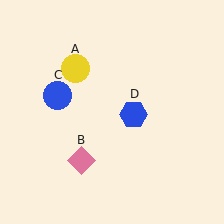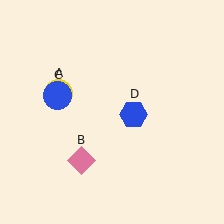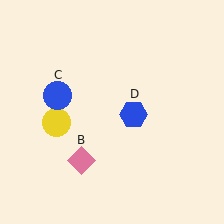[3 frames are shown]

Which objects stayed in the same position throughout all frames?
Pink diamond (object B) and blue circle (object C) and blue hexagon (object D) remained stationary.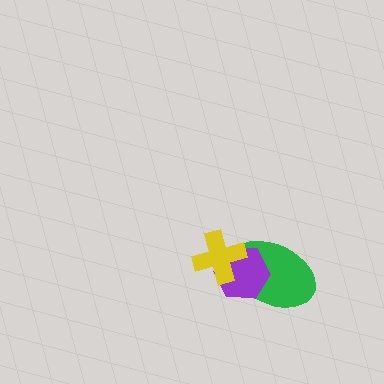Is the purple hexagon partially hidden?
Yes, it is partially covered by another shape.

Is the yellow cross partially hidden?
No, no other shape covers it.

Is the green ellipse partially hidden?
Yes, it is partially covered by another shape.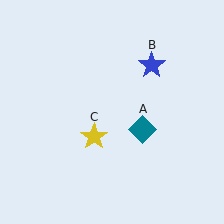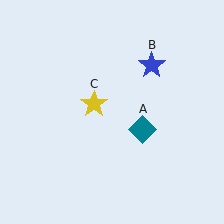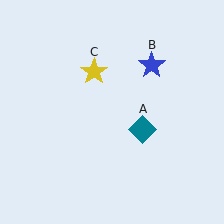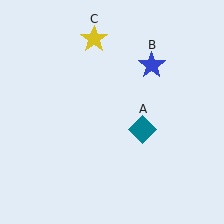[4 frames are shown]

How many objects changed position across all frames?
1 object changed position: yellow star (object C).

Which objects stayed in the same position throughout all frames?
Teal diamond (object A) and blue star (object B) remained stationary.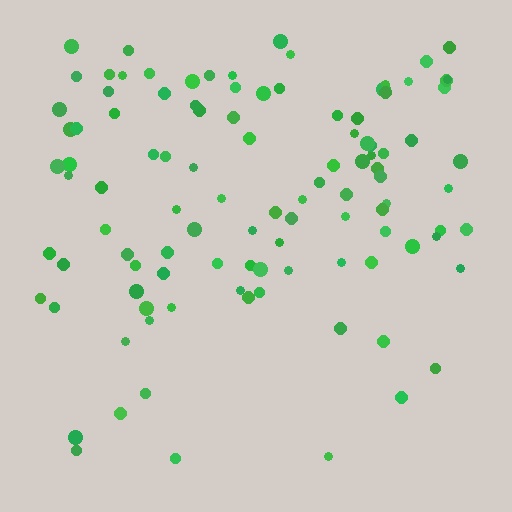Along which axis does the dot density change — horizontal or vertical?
Vertical.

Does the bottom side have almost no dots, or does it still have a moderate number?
Still a moderate number, just noticeably fewer than the top.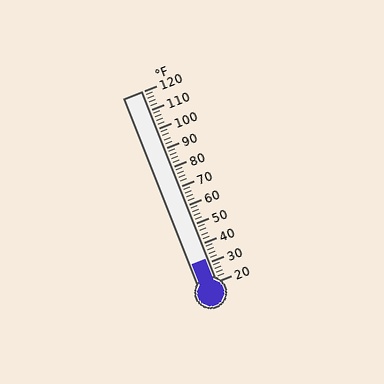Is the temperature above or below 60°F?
The temperature is below 60°F.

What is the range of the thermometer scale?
The thermometer scale ranges from 20°F to 120°F.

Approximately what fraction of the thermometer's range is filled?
The thermometer is filled to approximately 10% of its range.